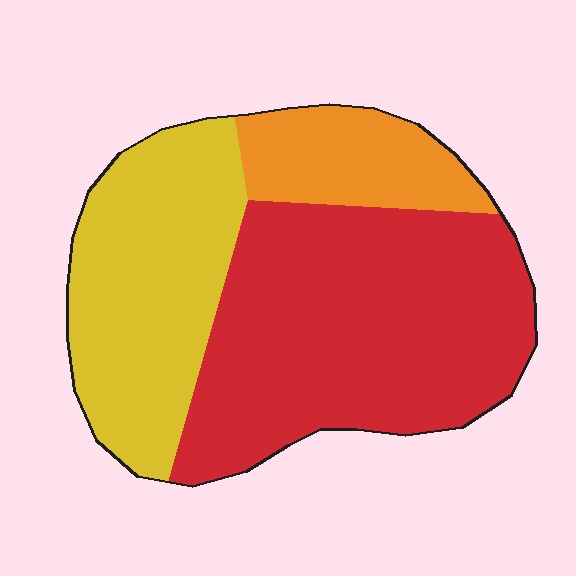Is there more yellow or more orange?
Yellow.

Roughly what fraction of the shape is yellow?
Yellow takes up between a sixth and a third of the shape.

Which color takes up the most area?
Red, at roughly 50%.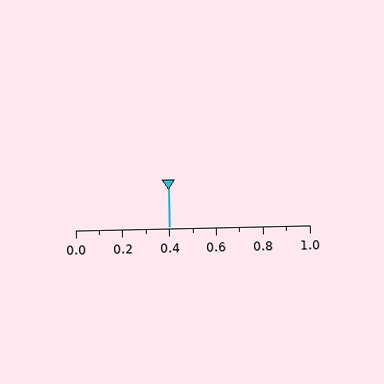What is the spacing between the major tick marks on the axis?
The major ticks are spaced 0.2 apart.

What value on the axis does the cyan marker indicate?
The marker indicates approximately 0.4.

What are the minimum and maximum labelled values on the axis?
The axis runs from 0.0 to 1.0.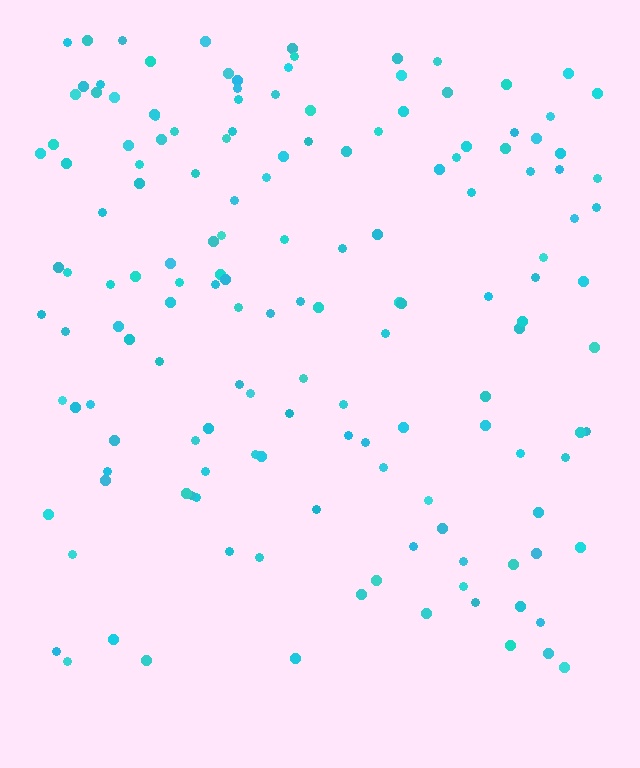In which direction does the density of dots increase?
From bottom to top, with the top side densest.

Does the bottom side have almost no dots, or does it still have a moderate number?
Still a moderate number, just noticeably fewer than the top.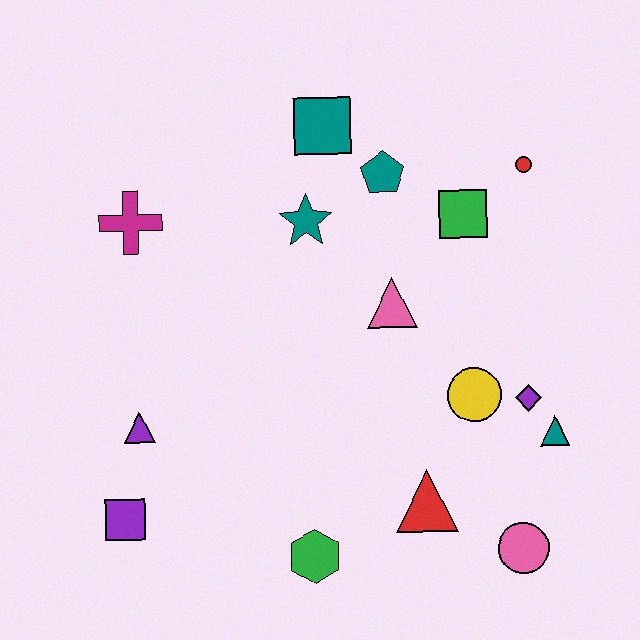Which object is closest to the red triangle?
The pink circle is closest to the red triangle.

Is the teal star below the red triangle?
No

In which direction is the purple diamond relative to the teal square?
The purple diamond is below the teal square.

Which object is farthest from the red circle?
The purple square is farthest from the red circle.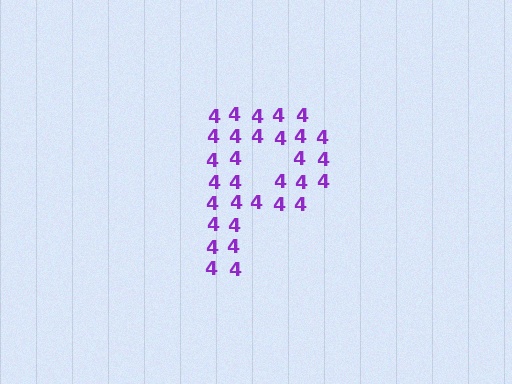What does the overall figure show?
The overall figure shows the letter P.